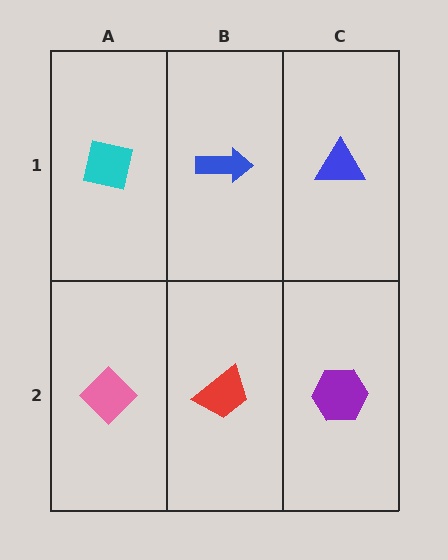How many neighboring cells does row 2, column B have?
3.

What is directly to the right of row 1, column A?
A blue arrow.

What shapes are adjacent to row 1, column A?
A pink diamond (row 2, column A), a blue arrow (row 1, column B).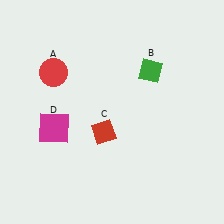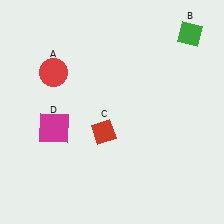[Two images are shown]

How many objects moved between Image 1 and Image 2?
1 object moved between the two images.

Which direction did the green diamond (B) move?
The green diamond (B) moved right.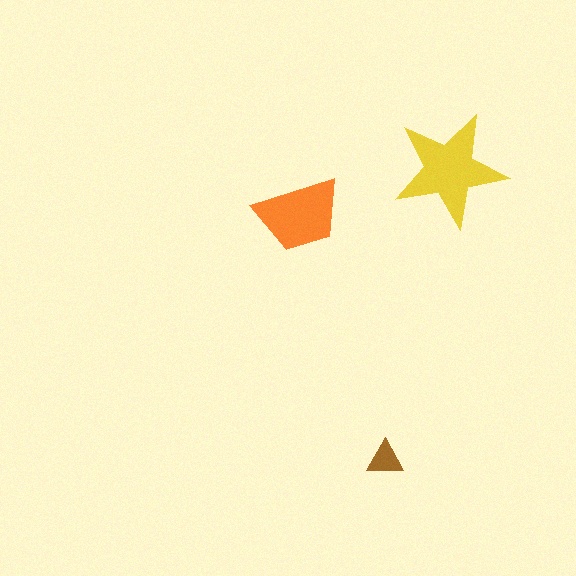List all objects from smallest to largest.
The brown triangle, the orange trapezoid, the yellow star.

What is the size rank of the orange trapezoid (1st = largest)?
2nd.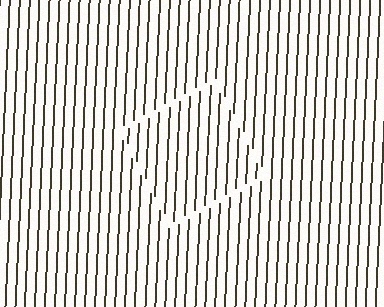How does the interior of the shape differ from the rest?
The interior of the shape contains the same grating, shifted by half a period — the contour is defined by the phase discontinuity where line-ends from the inner and outer gratings abut.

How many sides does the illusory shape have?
4 sides — the line-ends trace a square.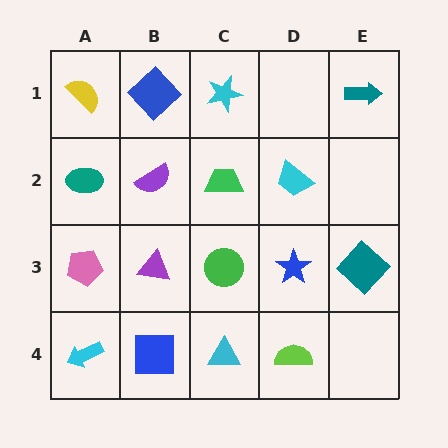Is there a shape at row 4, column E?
No, that cell is empty.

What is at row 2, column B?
A purple semicircle.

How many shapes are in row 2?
4 shapes.